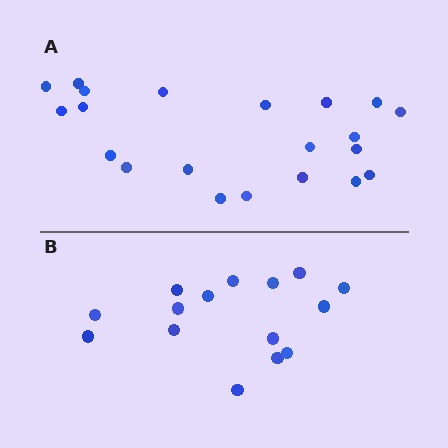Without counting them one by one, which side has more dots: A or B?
Region A (the top region) has more dots.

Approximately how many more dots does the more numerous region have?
Region A has about 6 more dots than region B.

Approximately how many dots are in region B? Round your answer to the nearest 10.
About 20 dots. (The exact count is 15, which rounds to 20.)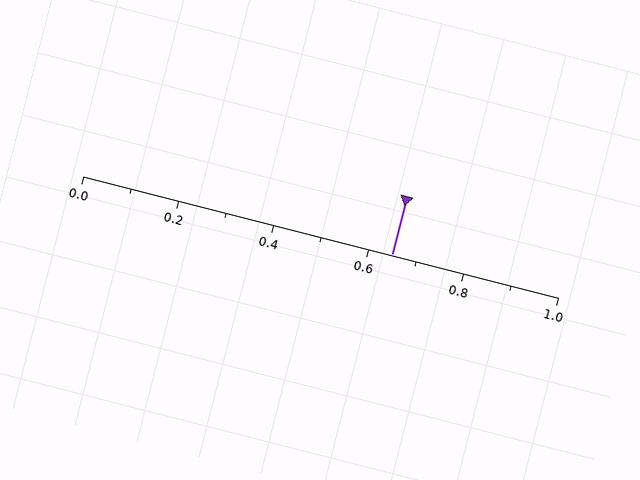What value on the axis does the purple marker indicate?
The marker indicates approximately 0.65.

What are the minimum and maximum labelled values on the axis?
The axis runs from 0.0 to 1.0.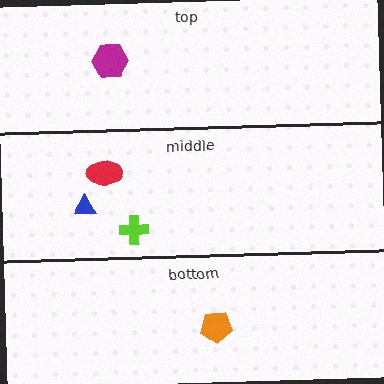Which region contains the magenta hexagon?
The top region.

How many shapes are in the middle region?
3.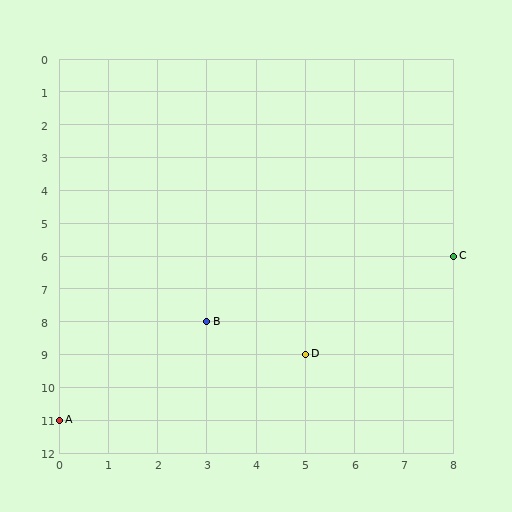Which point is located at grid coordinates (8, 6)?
Point C is at (8, 6).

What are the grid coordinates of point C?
Point C is at grid coordinates (8, 6).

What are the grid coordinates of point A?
Point A is at grid coordinates (0, 11).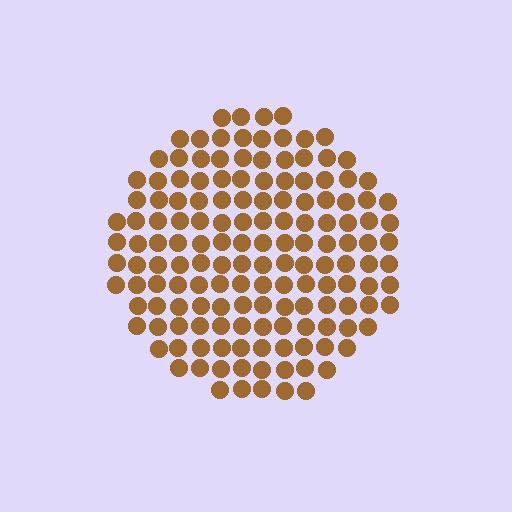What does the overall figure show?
The overall figure shows a circle.